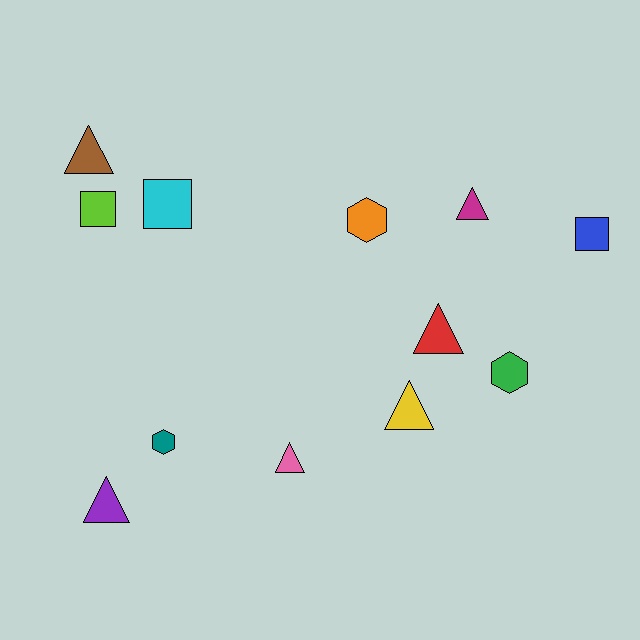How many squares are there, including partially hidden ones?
There are 3 squares.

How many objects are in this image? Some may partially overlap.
There are 12 objects.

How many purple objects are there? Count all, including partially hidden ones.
There is 1 purple object.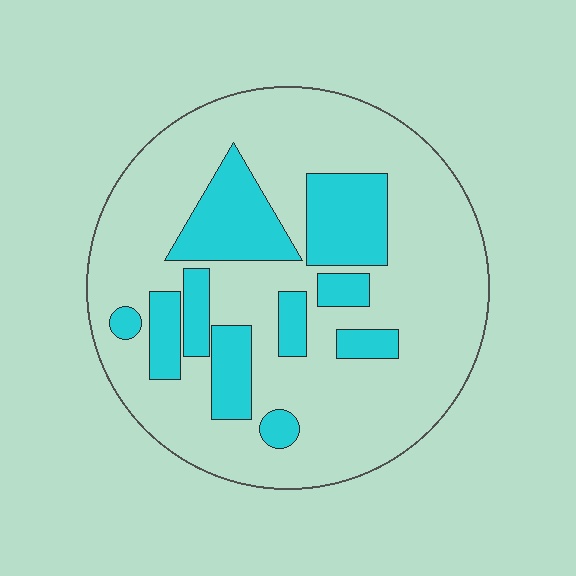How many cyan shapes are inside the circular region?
10.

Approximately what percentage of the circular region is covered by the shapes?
Approximately 25%.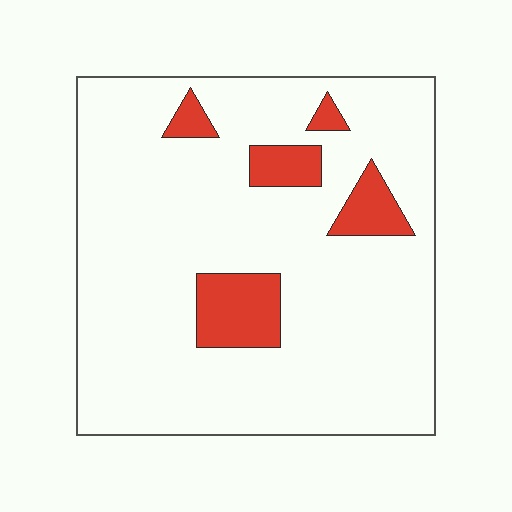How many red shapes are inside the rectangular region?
5.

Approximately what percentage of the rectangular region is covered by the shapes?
Approximately 10%.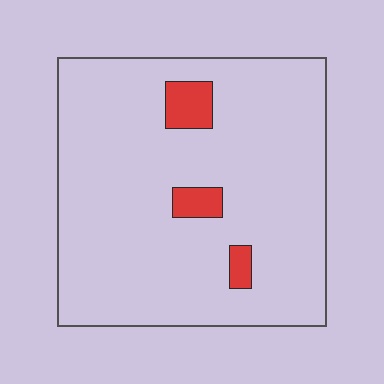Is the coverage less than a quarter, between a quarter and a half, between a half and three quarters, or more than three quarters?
Less than a quarter.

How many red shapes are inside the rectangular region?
3.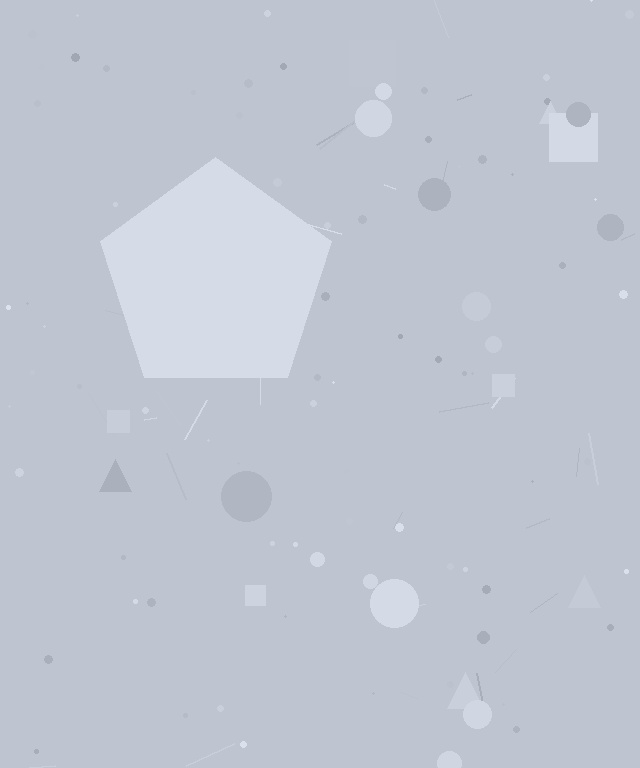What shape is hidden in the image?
A pentagon is hidden in the image.